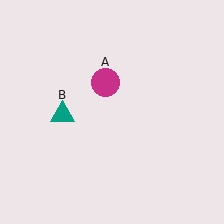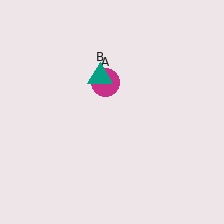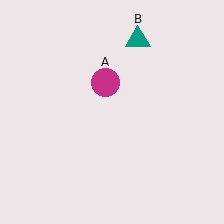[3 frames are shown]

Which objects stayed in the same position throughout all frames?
Magenta circle (object A) remained stationary.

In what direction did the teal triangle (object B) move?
The teal triangle (object B) moved up and to the right.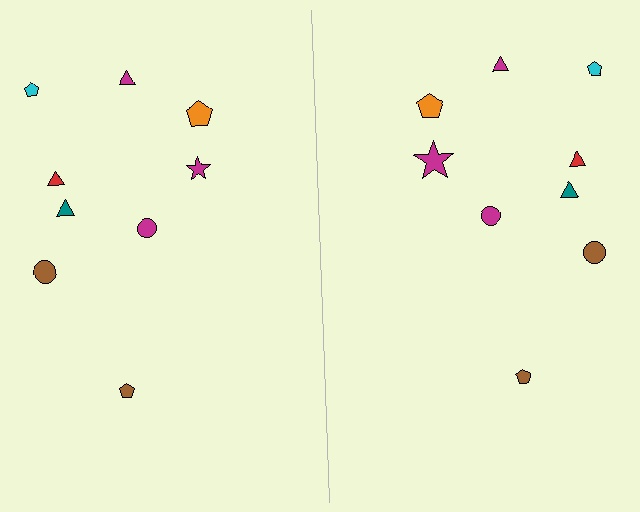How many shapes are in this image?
There are 18 shapes in this image.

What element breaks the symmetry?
The magenta star on the right side has a different size than its mirror counterpart.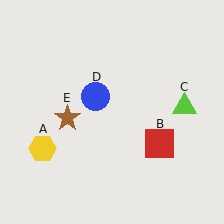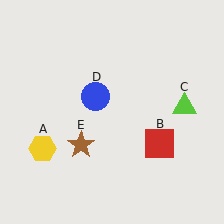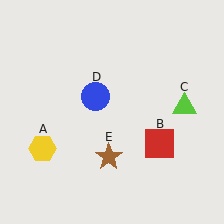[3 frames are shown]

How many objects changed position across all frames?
1 object changed position: brown star (object E).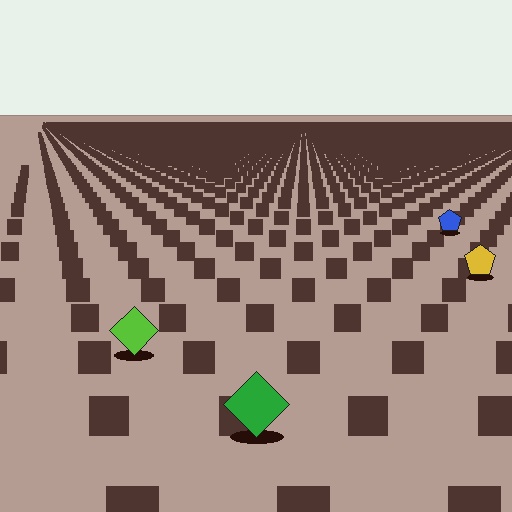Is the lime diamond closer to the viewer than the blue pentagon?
Yes. The lime diamond is closer — you can tell from the texture gradient: the ground texture is coarser near it.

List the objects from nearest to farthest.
From nearest to farthest: the green diamond, the lime diamond, the yellow pentagon, the blue pentagon.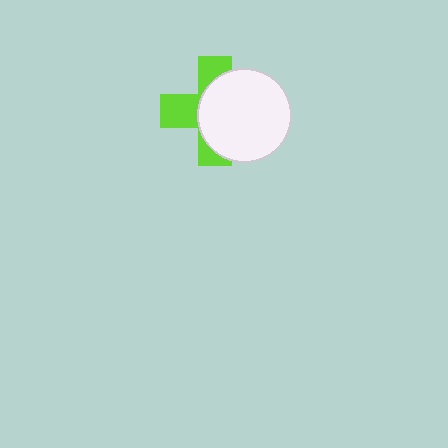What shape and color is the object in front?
The object in front is a white circle.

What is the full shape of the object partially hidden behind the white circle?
The partially hidden object is a lime cross.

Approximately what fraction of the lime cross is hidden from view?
Roughly 57% of the lime cross is hidden behind the white circle.